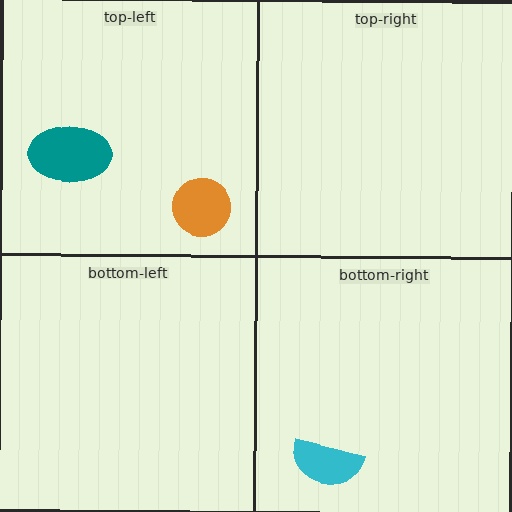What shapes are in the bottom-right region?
The cyan semicircle.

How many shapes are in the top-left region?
2.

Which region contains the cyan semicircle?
The bottom-right region.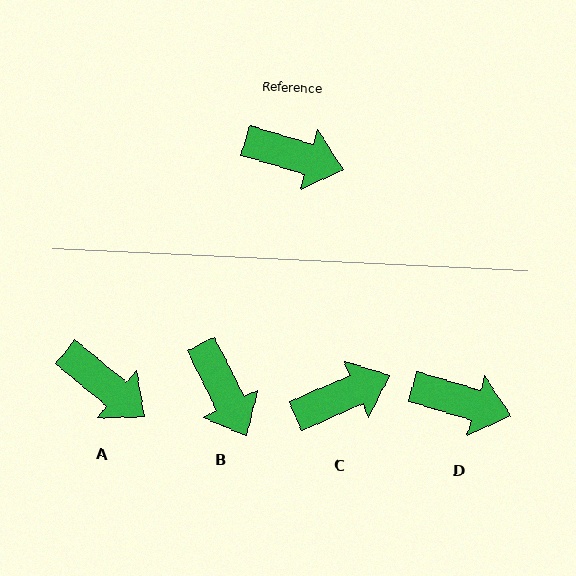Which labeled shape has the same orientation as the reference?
D.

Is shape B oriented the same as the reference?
No, it is off by about 46 degrees.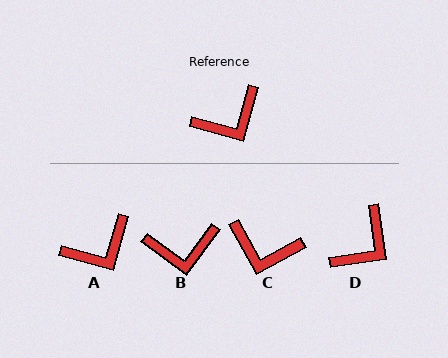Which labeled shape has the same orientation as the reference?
A.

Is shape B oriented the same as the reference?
No, it is off by about 21 degrees.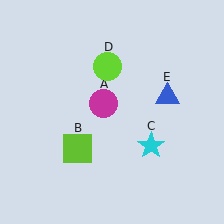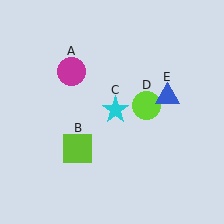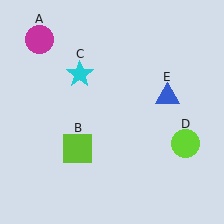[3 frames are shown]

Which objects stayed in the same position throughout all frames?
Lime square (object B) and blue triangle (object E) remained stationary.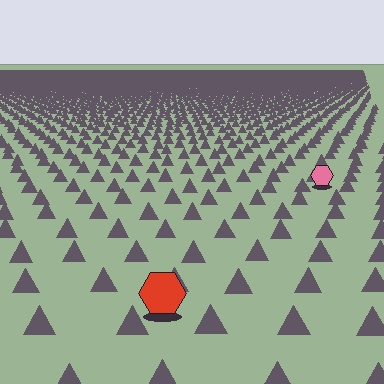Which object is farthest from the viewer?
The pink hexagon is farthest from the viewer. It appears smaller and the ground texture around it is denser.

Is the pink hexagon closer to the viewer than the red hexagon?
No. The red hexagon is closer — you can tell from the texture gradient: the ground texture is coarser near it.